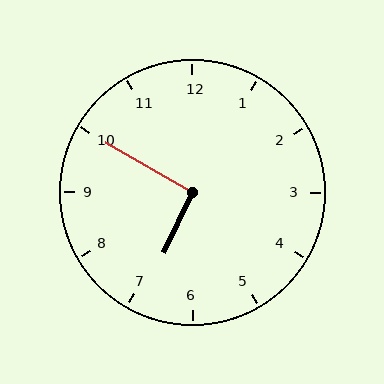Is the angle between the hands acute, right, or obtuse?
It is right.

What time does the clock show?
6:50.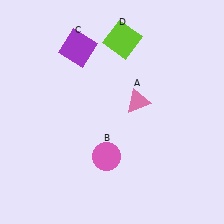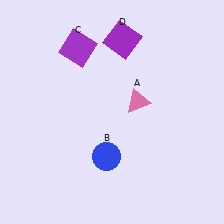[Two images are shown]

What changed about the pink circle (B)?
In Image 1, B is pink. In Image 2, it changed to blue.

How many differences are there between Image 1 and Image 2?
There are 2 differences between the two images.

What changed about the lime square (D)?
In Image 1, D is lime. In Image 2, it changed to purple.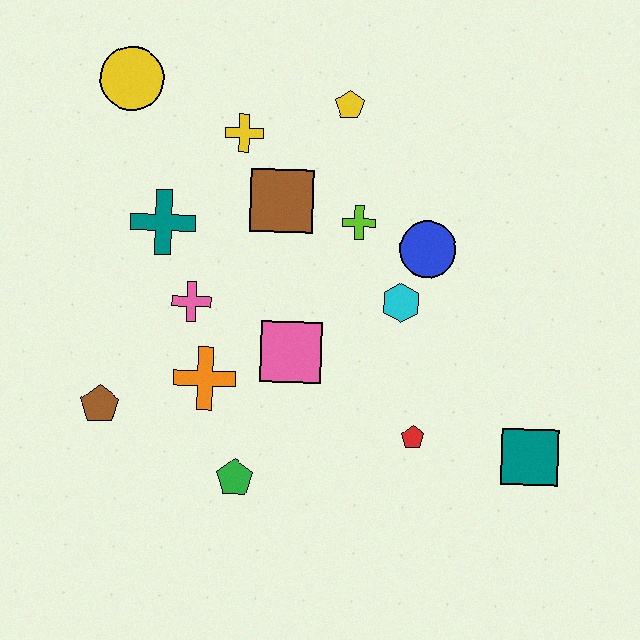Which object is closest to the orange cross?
The pink cross is closest to the orange cross.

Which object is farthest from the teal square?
The yellow circle is farthest from the teal square.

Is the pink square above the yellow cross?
No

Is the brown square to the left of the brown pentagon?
No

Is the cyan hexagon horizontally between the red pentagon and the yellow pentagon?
Yes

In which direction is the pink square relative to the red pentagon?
The pink square is to the left of the red pentagon.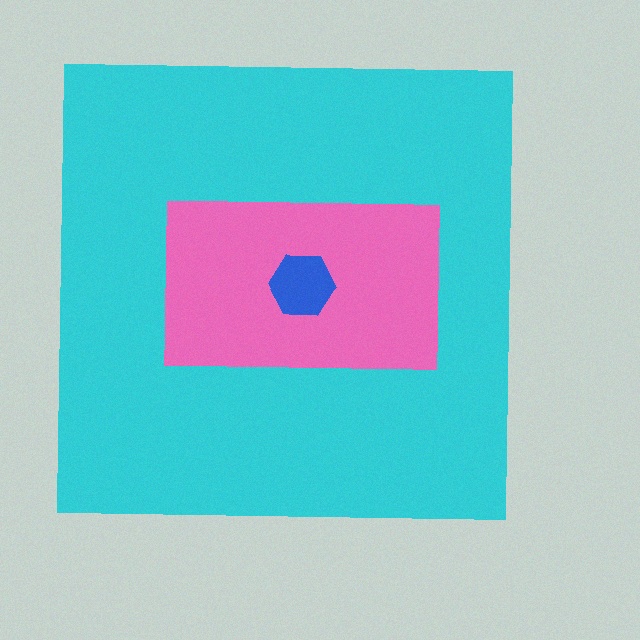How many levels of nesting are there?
3.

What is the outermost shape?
The cyan square.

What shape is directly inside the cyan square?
The pink rectangle.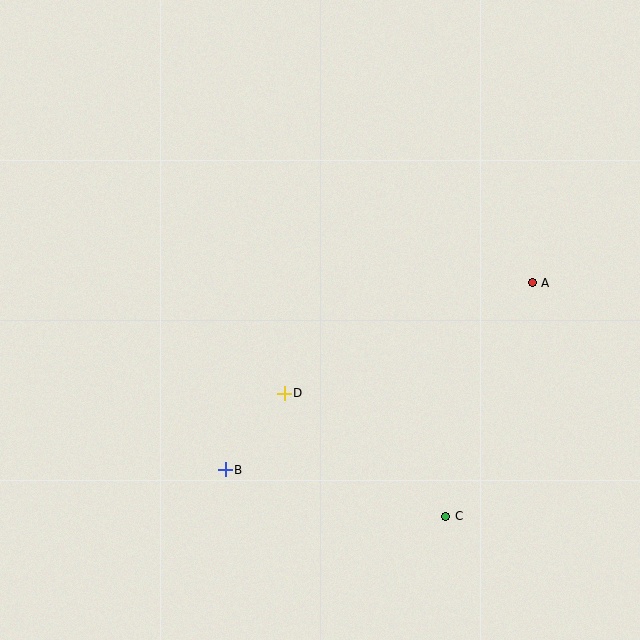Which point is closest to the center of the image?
Point D at (284, 393) is closest to the center.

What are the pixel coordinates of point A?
Point A is at (532, 283).